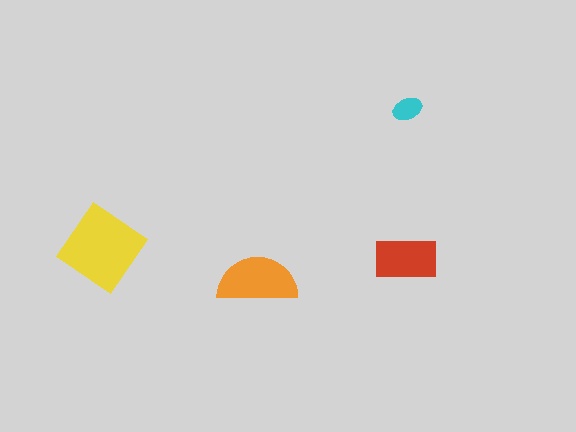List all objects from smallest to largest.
The cyan ellipse, the red rectangle, the orange semicircle, the yellow diamond.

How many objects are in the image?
There are 4 objects in the image.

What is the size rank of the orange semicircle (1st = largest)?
2nd.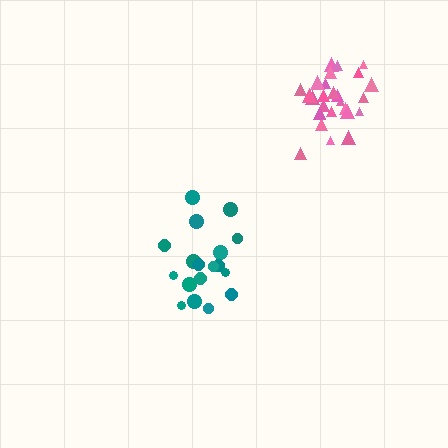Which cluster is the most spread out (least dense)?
Teal.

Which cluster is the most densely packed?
Pink.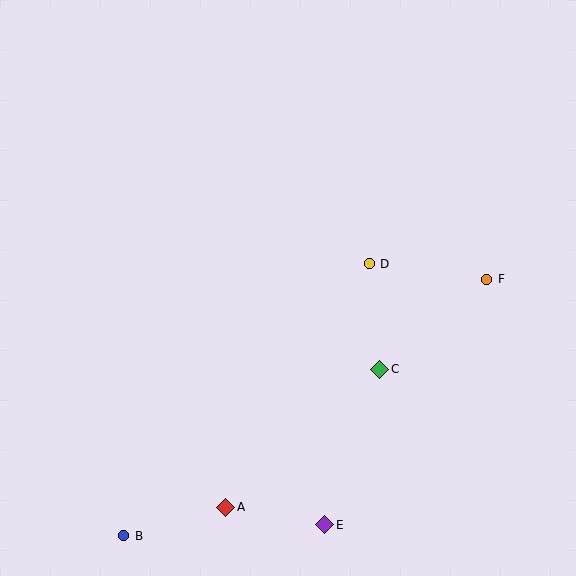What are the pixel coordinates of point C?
Point C is at (379, 369).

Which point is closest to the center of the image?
Point D at (369, 264) is closest to the center.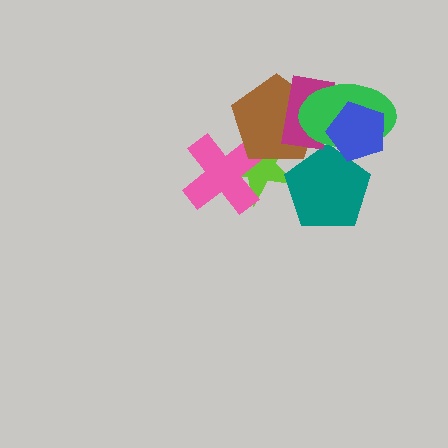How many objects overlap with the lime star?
3 objects overlap with the lime star.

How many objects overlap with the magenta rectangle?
3 objects overlap with the magenta rectangle.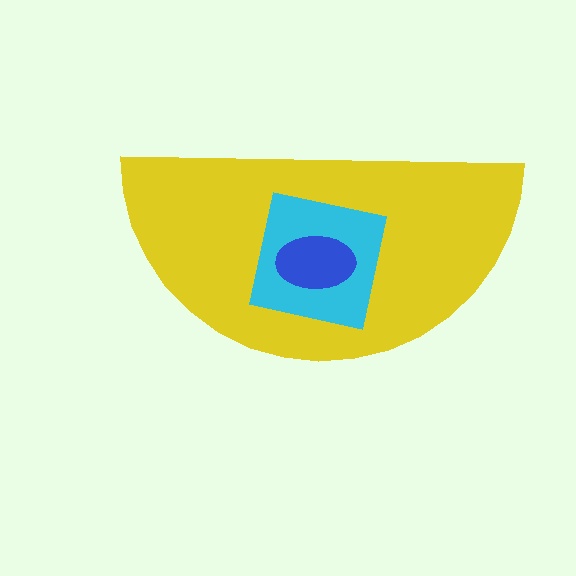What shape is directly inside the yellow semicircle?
The cyan square.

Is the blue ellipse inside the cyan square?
Yes.